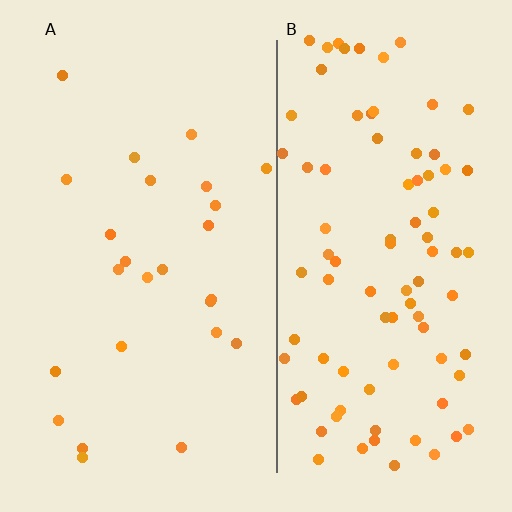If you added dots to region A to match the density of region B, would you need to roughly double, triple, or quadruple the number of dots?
Approximately quadruple.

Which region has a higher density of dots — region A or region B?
B (the right).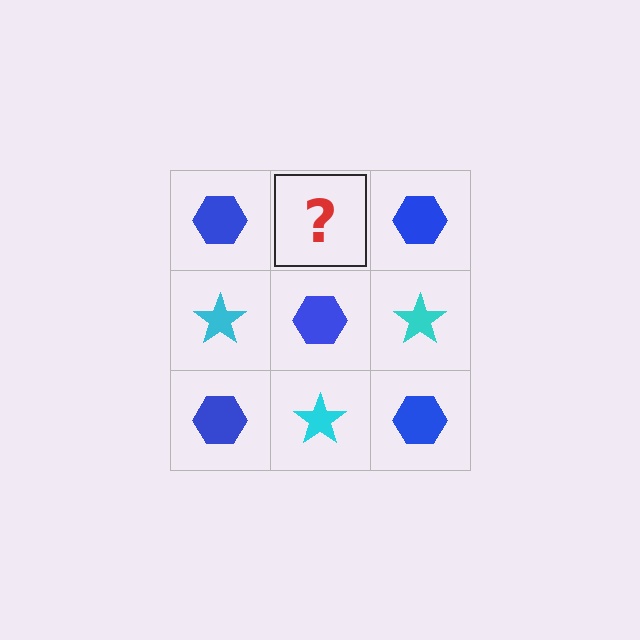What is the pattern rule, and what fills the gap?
The rule is that it alternates blue hexagon and cyan star in a checkerboard pattern. The gap should be filled with a cyan star.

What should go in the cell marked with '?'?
The missing cell should contain a cyan star.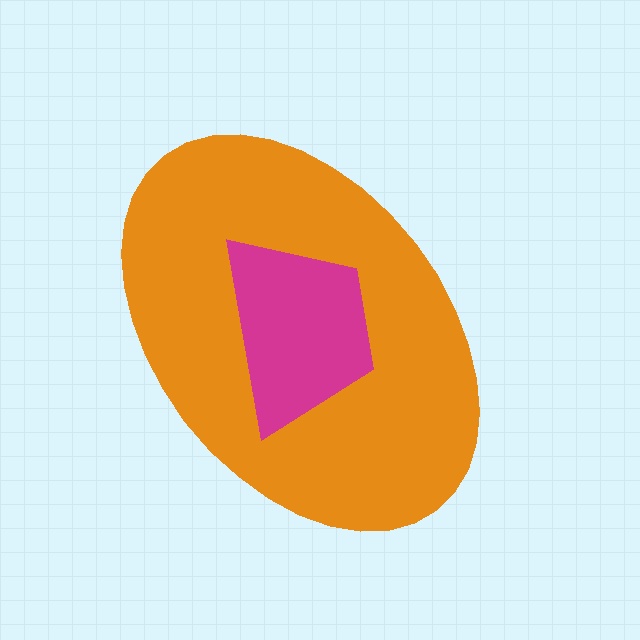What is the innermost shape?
The magenta trapezoid.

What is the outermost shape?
The orange ellipse.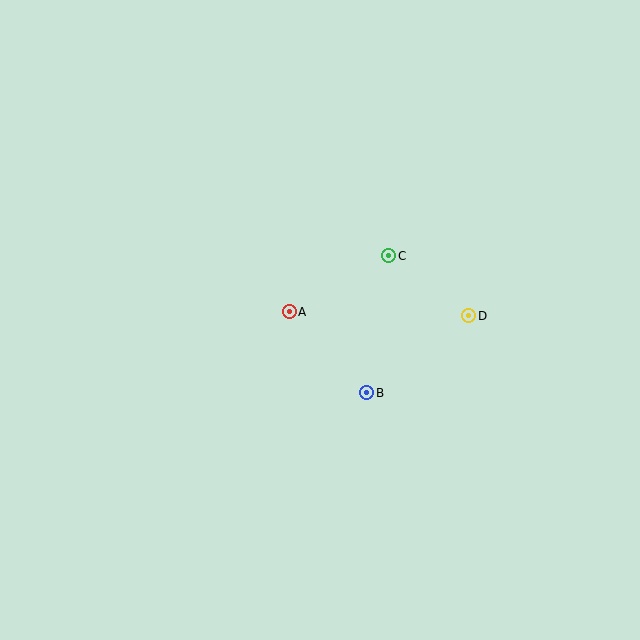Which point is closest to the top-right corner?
Point C is closest to the top-right corner.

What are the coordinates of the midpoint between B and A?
The midpoint between B and A is at (328, 352).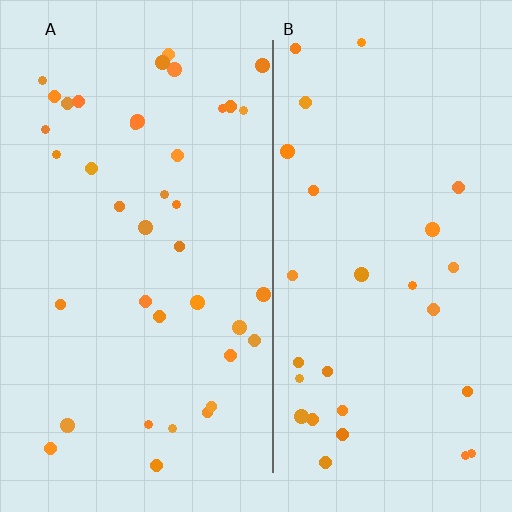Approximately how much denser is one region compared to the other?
Approximately 1.4× — region A over region B.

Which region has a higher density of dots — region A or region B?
A (the left).